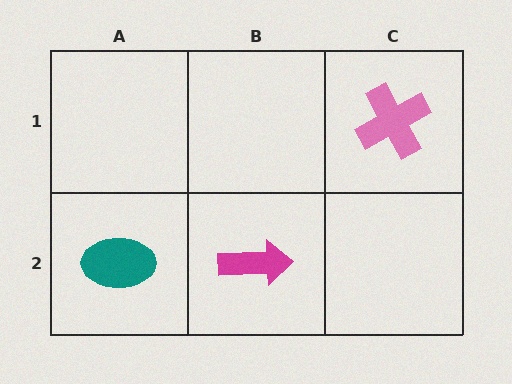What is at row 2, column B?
A magenta arrow.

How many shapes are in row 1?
1 shape.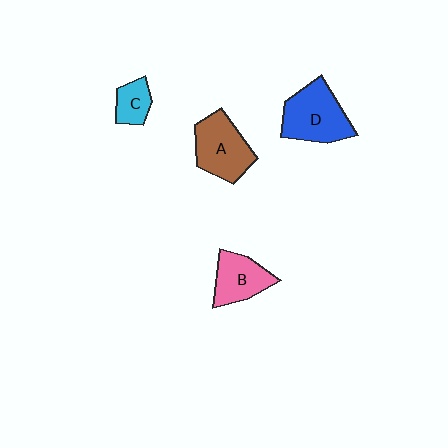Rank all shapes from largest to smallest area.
From largest to smallest: D (blue), A (brown), B (pink), C (cyan).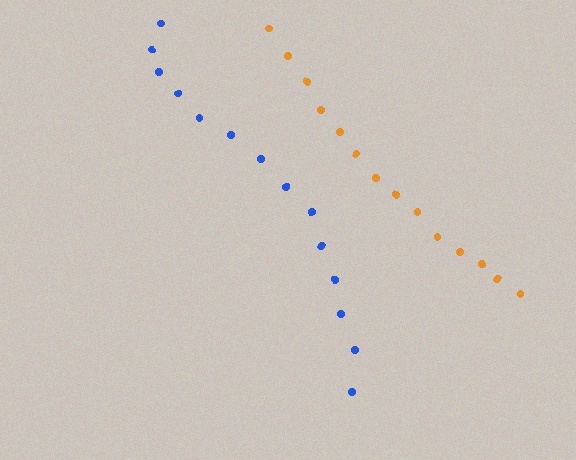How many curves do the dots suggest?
There are 2 distinct paths.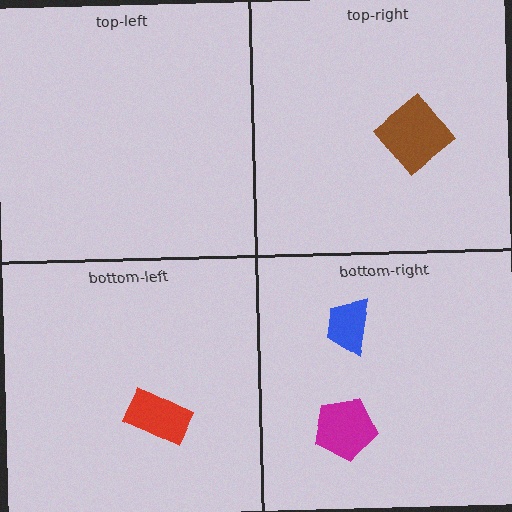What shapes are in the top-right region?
The brown diamond.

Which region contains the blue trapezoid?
The bottom-right region.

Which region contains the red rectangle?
The bottom-left region.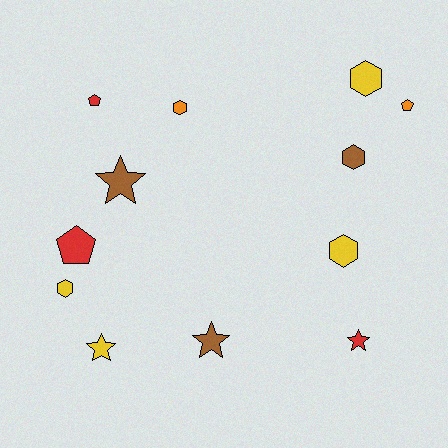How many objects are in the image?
There are 12 objects.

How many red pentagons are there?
There are 2 red pentagons.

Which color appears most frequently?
Yellow, with 4 objects.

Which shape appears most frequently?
Hexagon, with 5 objects.